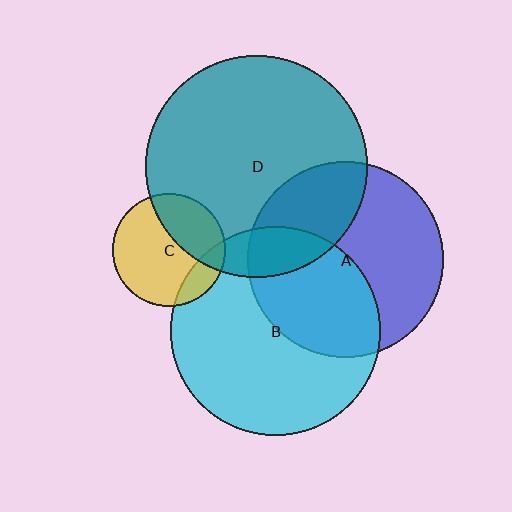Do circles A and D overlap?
Yes.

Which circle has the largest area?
Circle D (teal).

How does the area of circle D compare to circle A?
Approximately 1.3 times.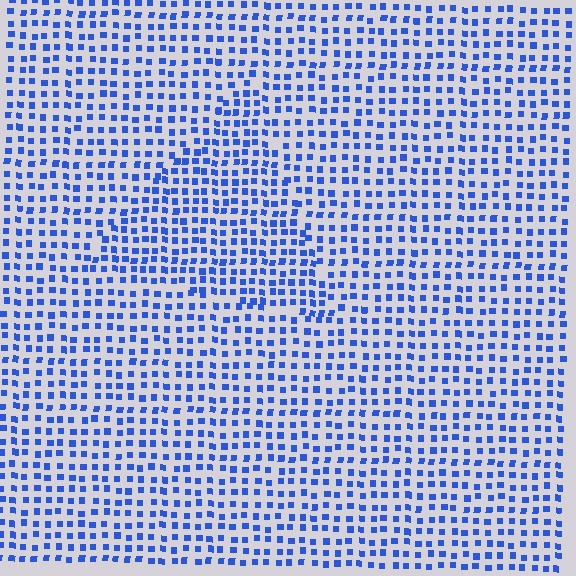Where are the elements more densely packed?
The elements are more densely packed inside the triangle boundary.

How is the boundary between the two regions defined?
The boundary is defined by a change in element density (approximately 1.4x ratio). All elements are the same color, size, and shape.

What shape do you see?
I see a triangle.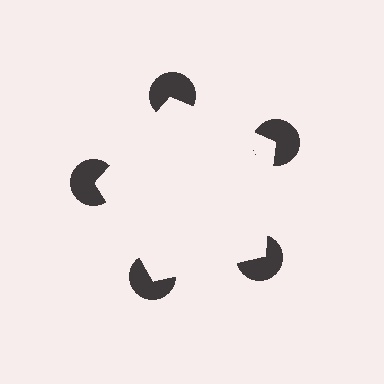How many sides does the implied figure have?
5 sides.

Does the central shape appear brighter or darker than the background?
It typically appears slightly brighter than the background, even though no actual brightness change is drawn.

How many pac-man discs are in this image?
There are 5 — one at each vertex of the illusory pentagon.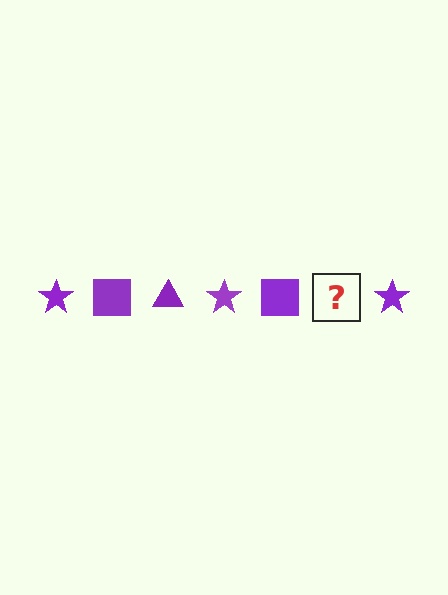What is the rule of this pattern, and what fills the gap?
The rule is that the pattern cycles through star, square, triangle shapes in purple. The gap should be filled with a purple triangle.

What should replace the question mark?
The question mark should be replaced with a purple triangle.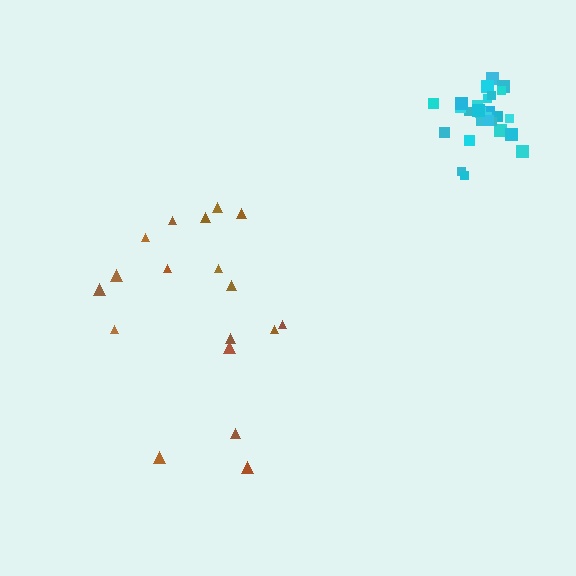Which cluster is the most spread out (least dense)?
Brown.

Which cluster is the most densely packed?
Cyan.